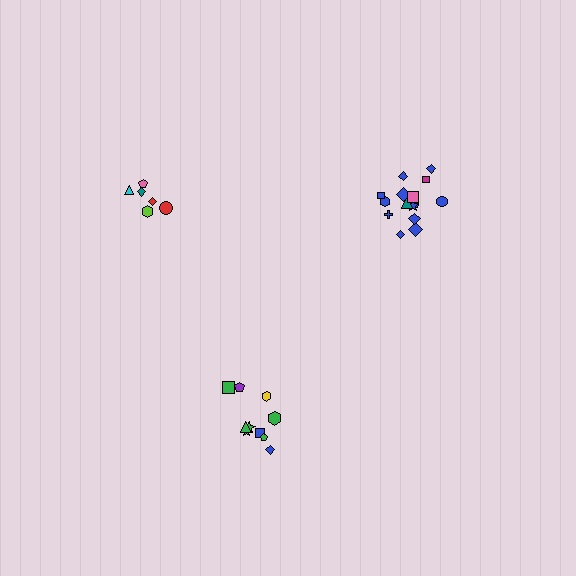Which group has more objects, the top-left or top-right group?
The top-right group.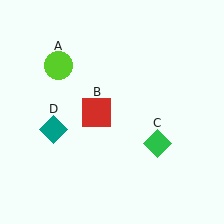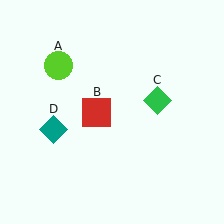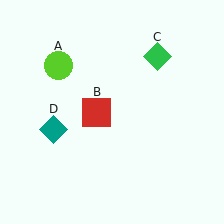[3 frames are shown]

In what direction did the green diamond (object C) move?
The green diamond (object C) moved up.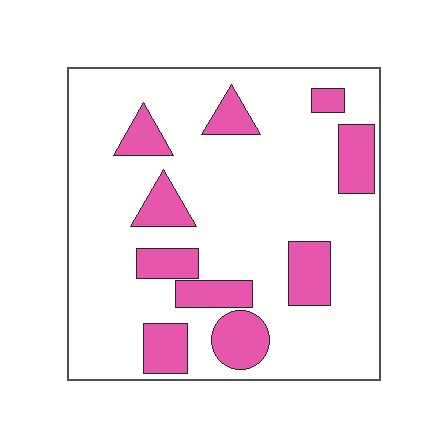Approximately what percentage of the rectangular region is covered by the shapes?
Approximately 20%.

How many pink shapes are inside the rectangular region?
10.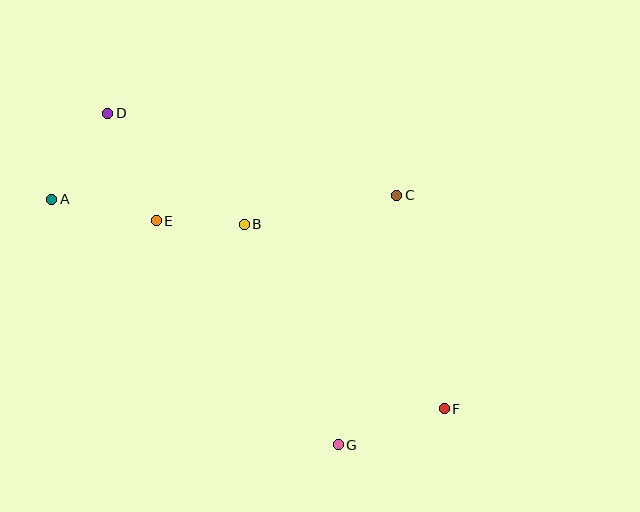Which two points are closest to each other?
Points B and E are closest to each other.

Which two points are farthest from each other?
Points D and F are farthest from each other.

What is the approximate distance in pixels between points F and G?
The distance between F and G is approximately 112 pixels.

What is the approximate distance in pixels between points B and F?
The distance between B and F is approximately 272 pixels.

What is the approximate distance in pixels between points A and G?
The distance between A and G is approximately 378 pixels.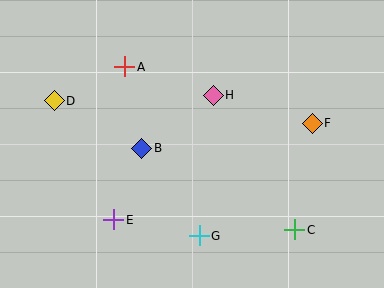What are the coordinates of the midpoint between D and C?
The midpoint between D and C is at (175, 165).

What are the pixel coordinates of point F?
Point F is at (312, 123).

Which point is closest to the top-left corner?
Point D is closest to the top-left corner.